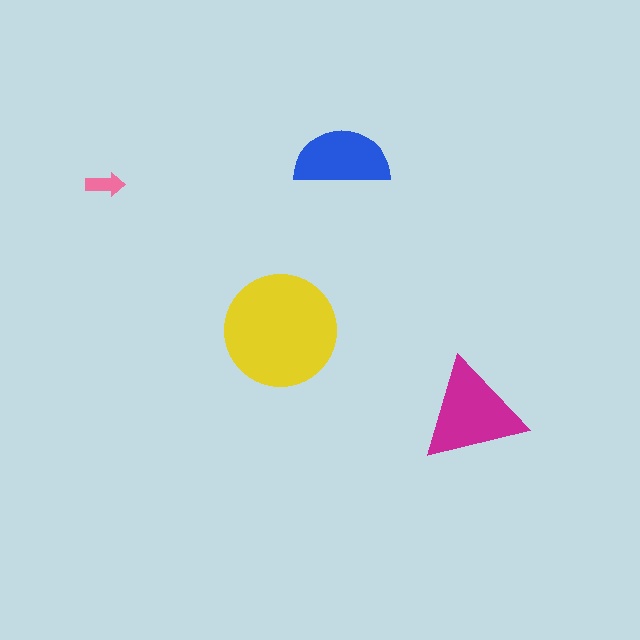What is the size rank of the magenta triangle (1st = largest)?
2nd.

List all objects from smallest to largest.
The pink arrow, the blue semicircle, the magenta triangle, the yellow circle.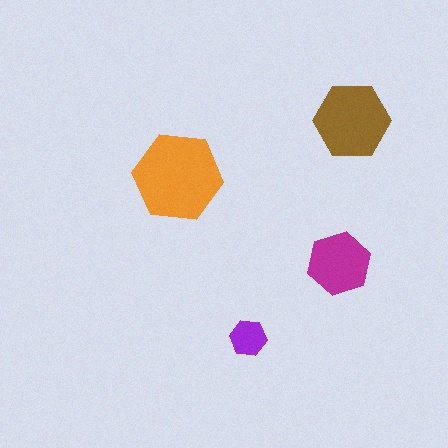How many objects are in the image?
There are 4 objects in the image.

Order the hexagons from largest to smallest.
the orange one, the brown one, the magenta one, the purple one.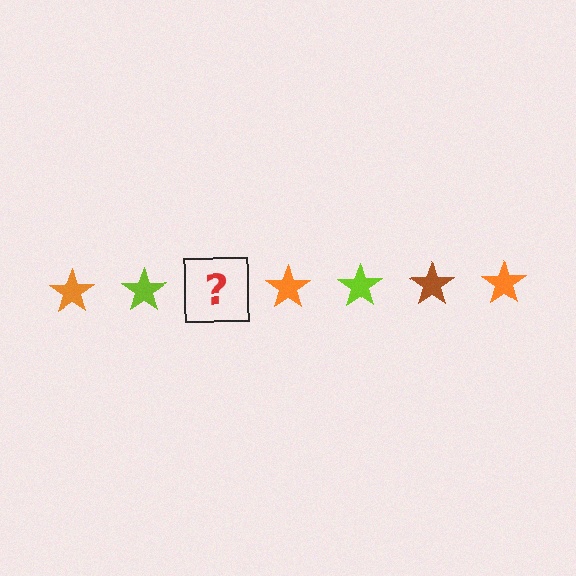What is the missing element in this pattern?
The missing element is a brown star.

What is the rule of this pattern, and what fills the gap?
The rule is that the pattern cycles through orange, lime, brown stars. The gap should be filled with a brown star.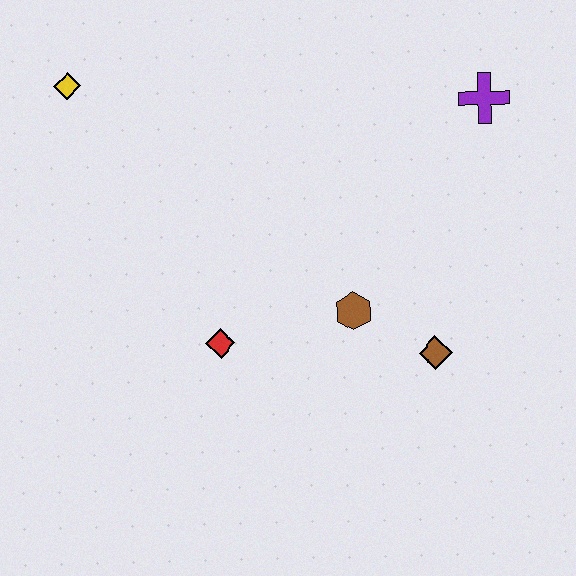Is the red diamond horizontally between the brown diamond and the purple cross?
No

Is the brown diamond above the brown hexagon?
No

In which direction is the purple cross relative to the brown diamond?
The purple cross is above the brown diamond.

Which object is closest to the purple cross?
The brown hexagon is closest to the purple cross.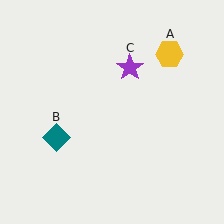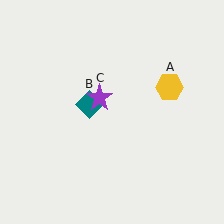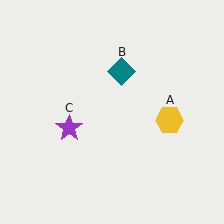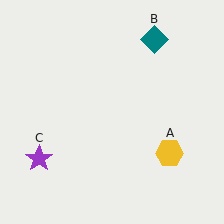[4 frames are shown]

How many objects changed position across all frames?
3 objects changed position: yellow hexagon (object A), teal diamond (object B), purple star (object C).